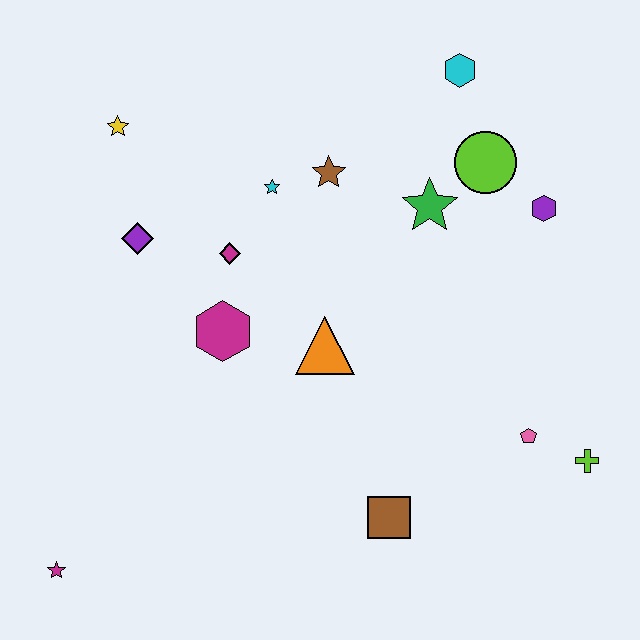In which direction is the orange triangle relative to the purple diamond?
The orange triangle is to the right of the purple diamond.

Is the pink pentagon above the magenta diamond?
No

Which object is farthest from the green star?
The magenta star is farthest from the green star.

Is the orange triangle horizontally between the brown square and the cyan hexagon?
No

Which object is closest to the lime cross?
The pink pentagon is closest to the lime cross.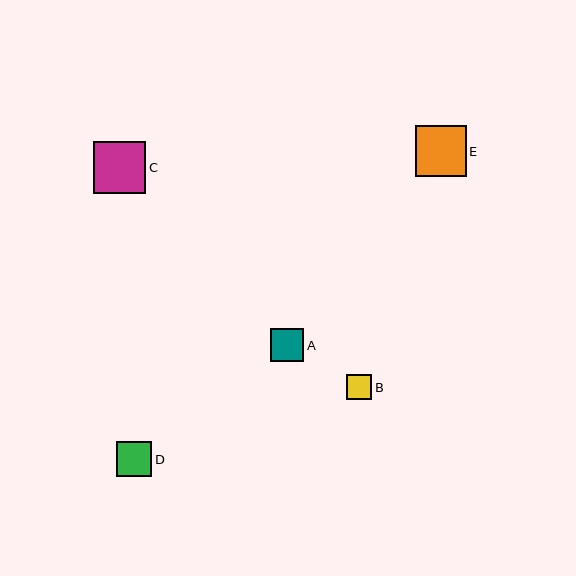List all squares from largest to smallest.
From largest to smallest: C, E, D, A, B.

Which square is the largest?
Square C is the largest with a size of approximately 52 pixels.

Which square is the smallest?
Square B is the smallest with a size of approximately 25 pixels.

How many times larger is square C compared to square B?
Square C is approximately 2.1 times the size of square B.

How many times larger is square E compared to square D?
Square E is approximately 1.4 times the size of square D.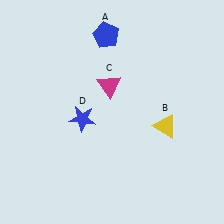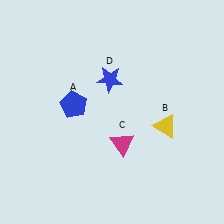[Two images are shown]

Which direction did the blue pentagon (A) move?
The blue pentagon (A) moved down.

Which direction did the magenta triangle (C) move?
The magenta triangle (C) moved down.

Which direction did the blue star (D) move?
The blue star (D) moved up.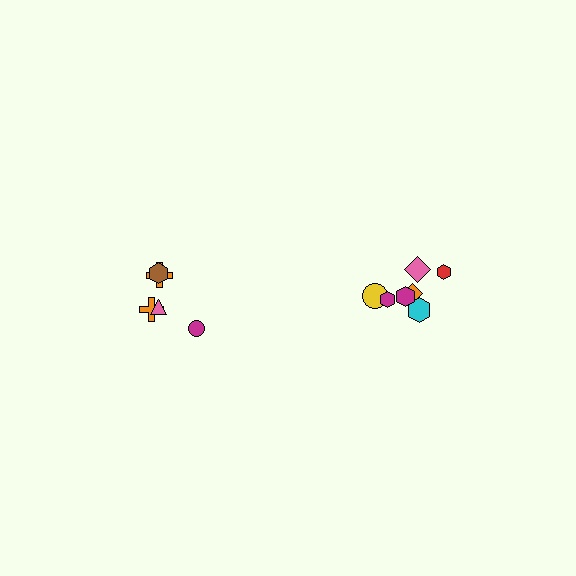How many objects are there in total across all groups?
There are 12 objects.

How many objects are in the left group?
There are 5 objects.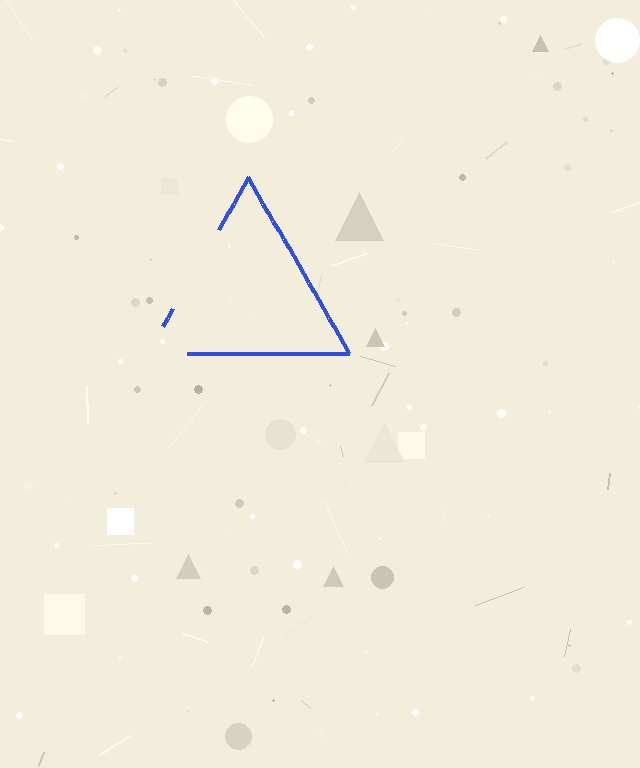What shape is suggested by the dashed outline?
The dashed outline suggests a triangle.